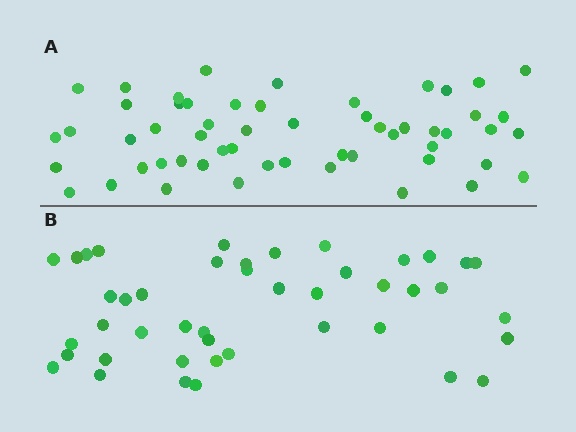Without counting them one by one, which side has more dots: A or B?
Region A (the top region) has more dots.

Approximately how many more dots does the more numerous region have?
Region A has roughly 12 or so more dots than region B.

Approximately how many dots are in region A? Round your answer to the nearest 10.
About 60 dots. (The exact count is 55, which rounds to 60.)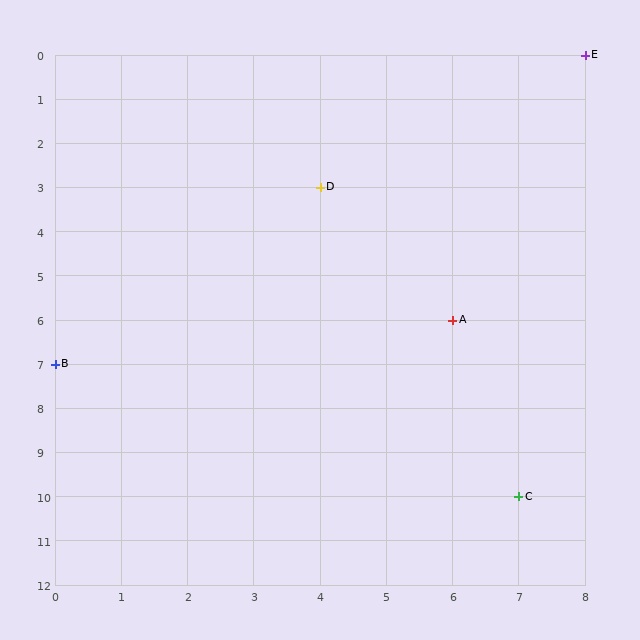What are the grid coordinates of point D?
Point D is at grid coordinates (4, 3).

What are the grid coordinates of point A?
Point A is at grid coordinates (6, 6).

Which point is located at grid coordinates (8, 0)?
Point E is at (8, 0).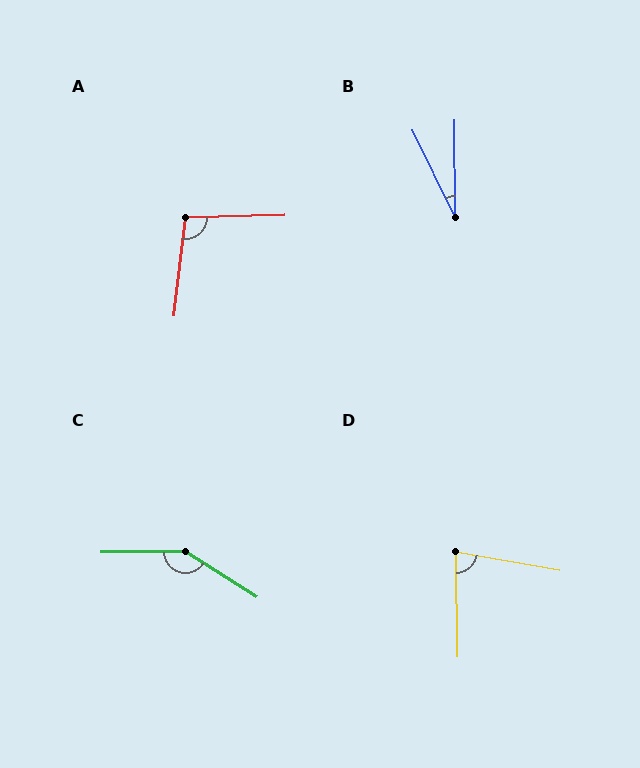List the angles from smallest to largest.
B (26°), D (79°), A (98°), C (148°).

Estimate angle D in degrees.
Approximately 79 degrees.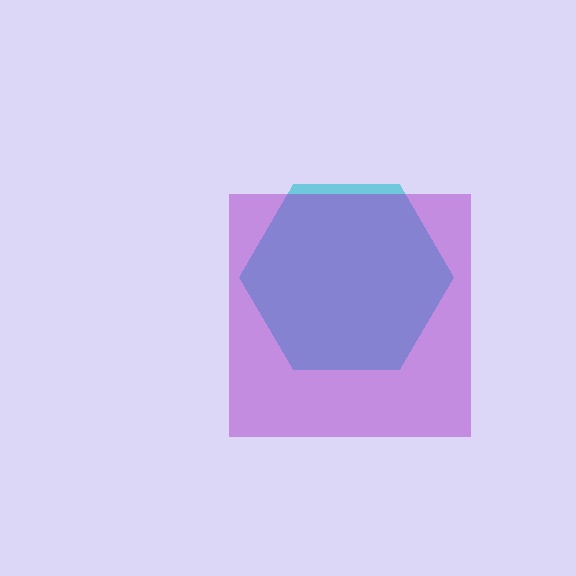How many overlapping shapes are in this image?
There are 2 overlapping shapes in the image.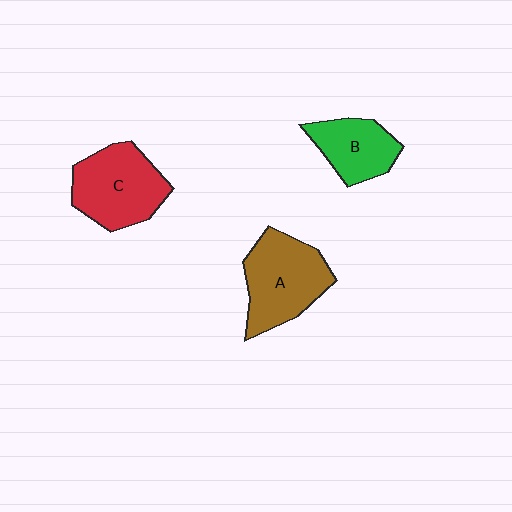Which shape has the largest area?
Shape A (brown).